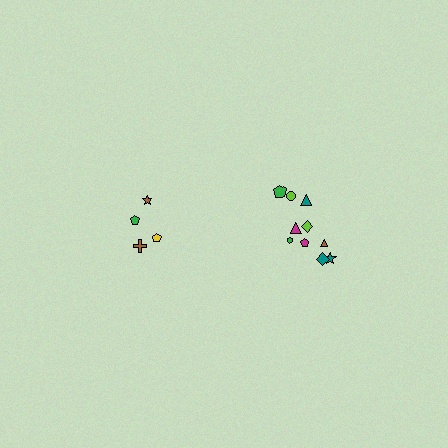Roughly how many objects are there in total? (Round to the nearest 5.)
Roughly 15 objects in total.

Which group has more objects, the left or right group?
The right group.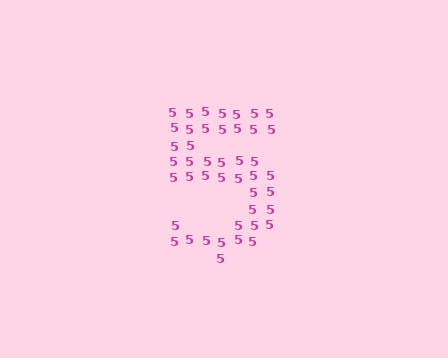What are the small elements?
The small elements are digit 5's.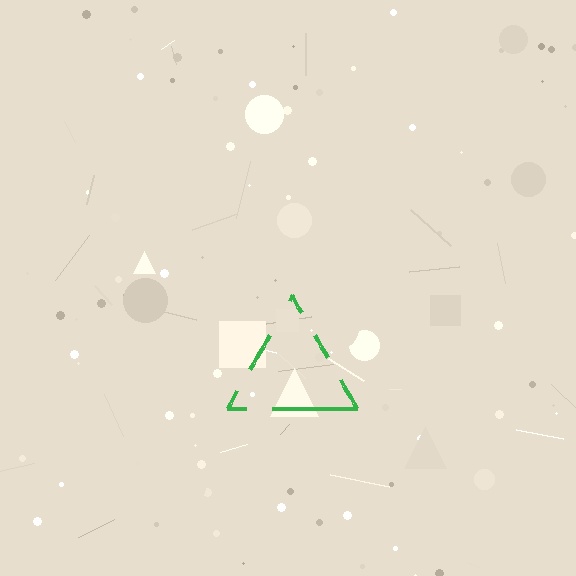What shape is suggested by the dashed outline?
The dashed outline suggests a triangle.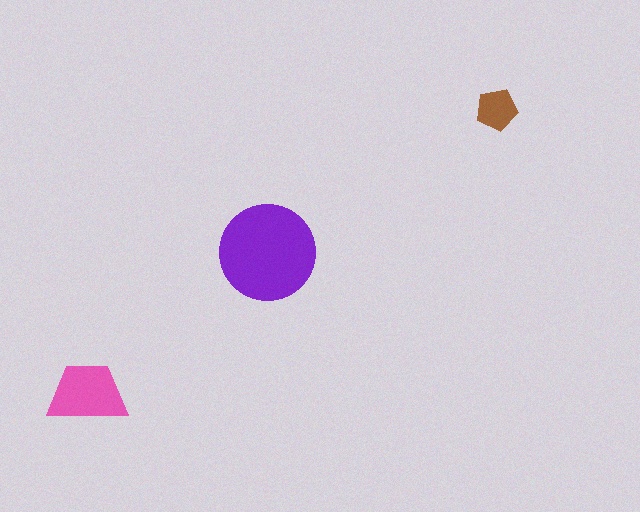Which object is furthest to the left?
The pink trapezoid is leftmost.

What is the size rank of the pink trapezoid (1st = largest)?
2nd.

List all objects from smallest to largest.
The brown pentagon, the pink trapezoid, the purple circle.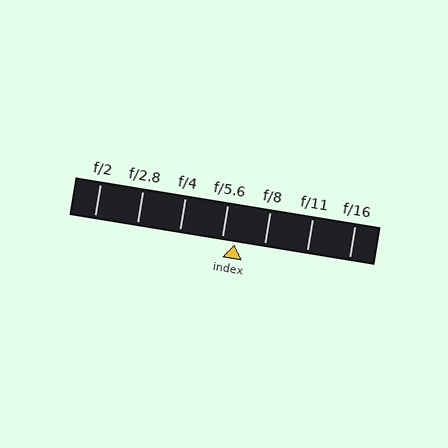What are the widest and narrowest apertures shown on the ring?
The widest aperture shown is f/2 and the narrowest is f/16.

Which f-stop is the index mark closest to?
The index mark is closest to f/5.6.